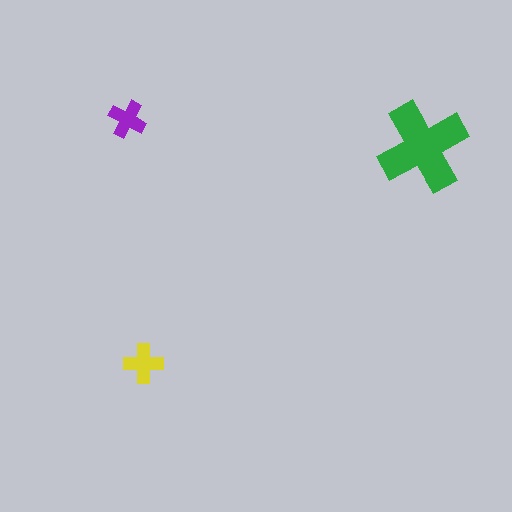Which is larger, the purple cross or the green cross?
The green one.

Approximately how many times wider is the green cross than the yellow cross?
About 2.5 times wider.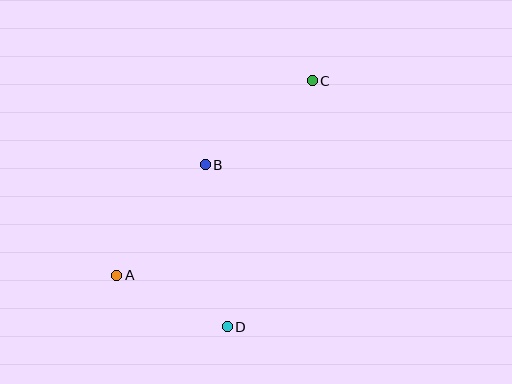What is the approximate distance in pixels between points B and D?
The distance between B and D is approximately 164 pixels.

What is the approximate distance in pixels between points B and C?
The distance between B and C is approximately 136 pixels.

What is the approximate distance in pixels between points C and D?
The distance between C and D is approximately 260 pixels.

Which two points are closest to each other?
Points A and D are closest to each other.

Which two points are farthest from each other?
Points A and C are farthest from each other.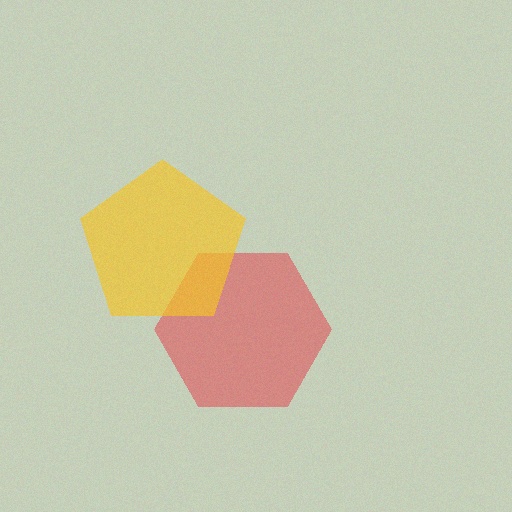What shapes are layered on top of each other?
The layered shapes are: a red hexagon, a yellow pentagon.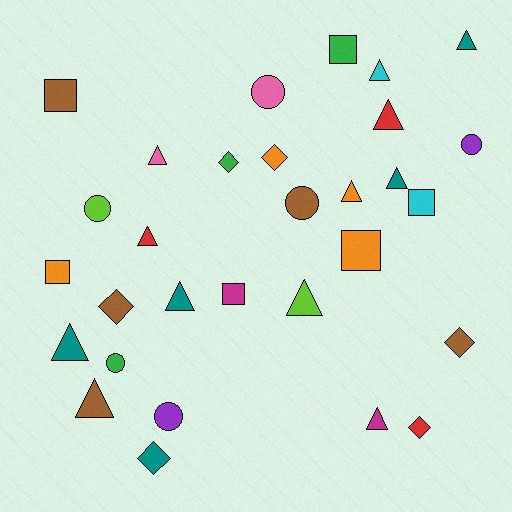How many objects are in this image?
There are 30 objects.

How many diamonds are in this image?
There are 6 diamonds.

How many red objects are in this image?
There are 3 red objects.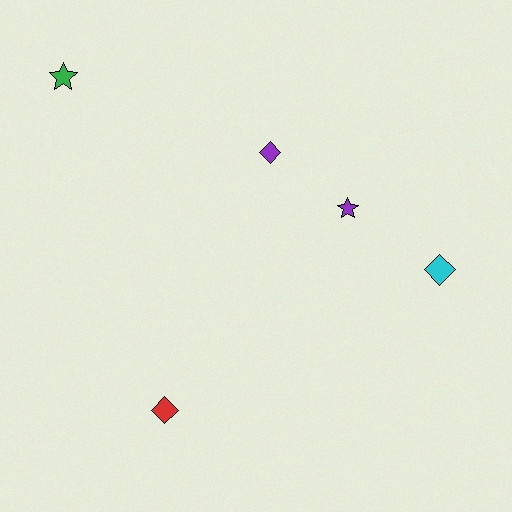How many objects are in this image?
There are 5 objects.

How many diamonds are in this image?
There are 3 diamonds.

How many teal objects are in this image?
There are no teal objects.